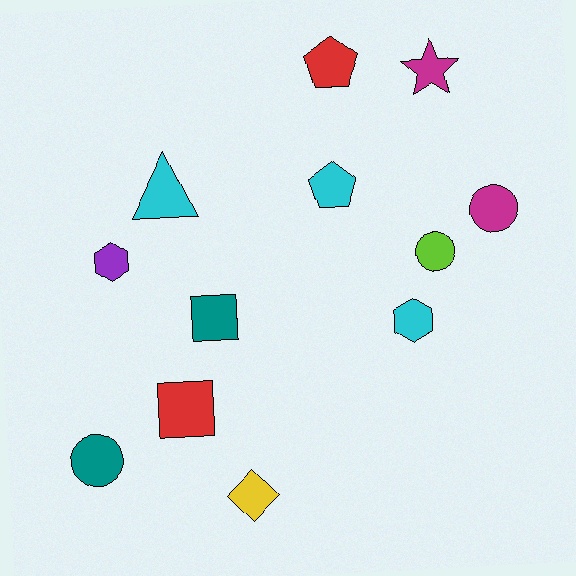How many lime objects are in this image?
There is 1 lime object.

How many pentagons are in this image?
There are 2 pentagons.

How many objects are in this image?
There are 12 objects.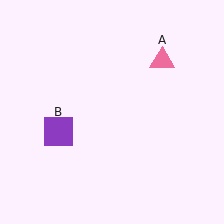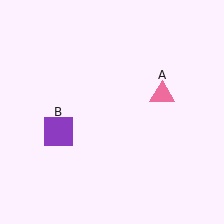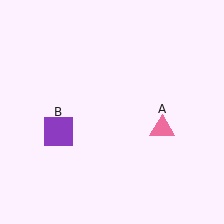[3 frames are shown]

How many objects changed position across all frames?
1 object changed position: pink triangle (object A).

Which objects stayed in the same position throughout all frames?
Purple square (object B) remained stationary.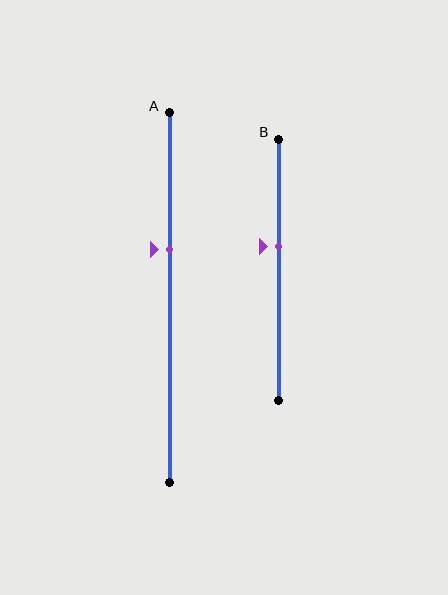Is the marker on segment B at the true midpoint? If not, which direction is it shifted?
No, the marker on segment B is shifted upward by about 9% of the segment length.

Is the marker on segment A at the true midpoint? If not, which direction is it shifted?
No, the marker on segment A is shifted upward by about 13% of the segment length.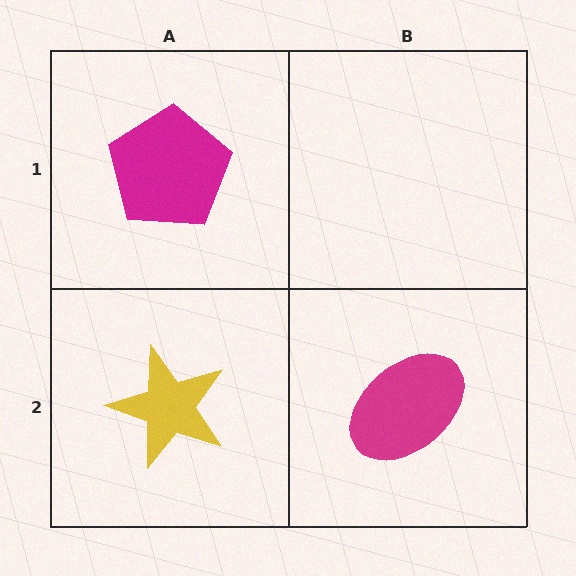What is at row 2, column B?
A magenta ellipse.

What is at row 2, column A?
A yellow star.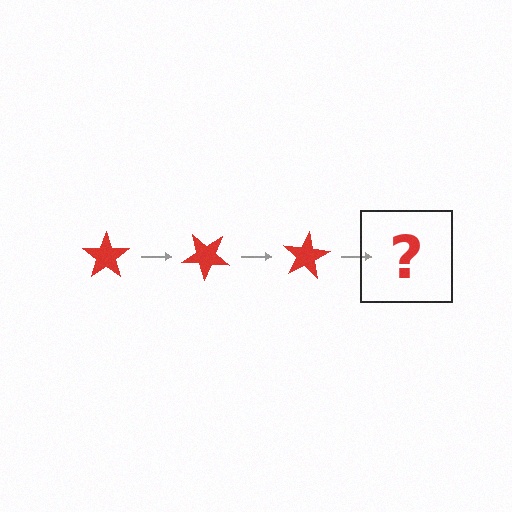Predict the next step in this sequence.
The next step is a red star rotated 120 degrees.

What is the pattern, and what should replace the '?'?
The pattern is that the star rotates 40 degrees each step. The '?' should be a red star rotated 120 degrees.